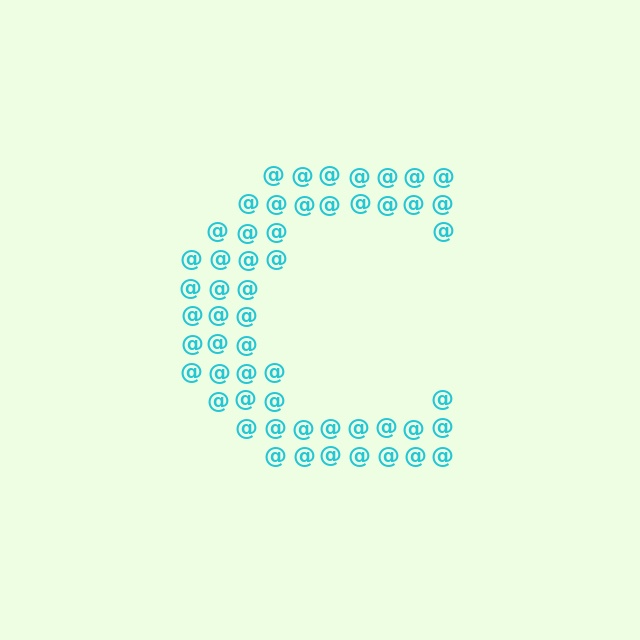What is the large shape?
The large shape is the letter C.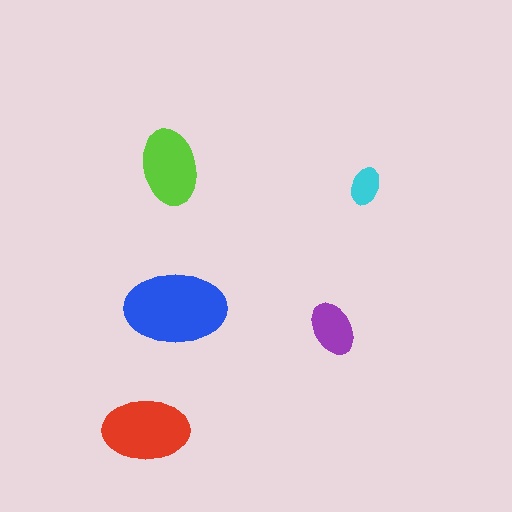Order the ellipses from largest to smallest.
the blue one, the red one, the lime one, the purple one, the cyan one.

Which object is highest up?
The lime ellipse is topmost.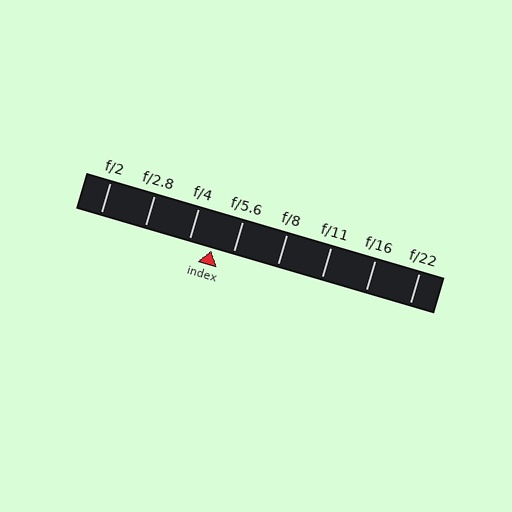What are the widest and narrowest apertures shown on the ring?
The widest aperture shown is f/2 and the narrowest is f/22.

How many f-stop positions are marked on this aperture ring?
There are 8 f-stop positions marked.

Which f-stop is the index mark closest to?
The index mark is closest to f/5.6.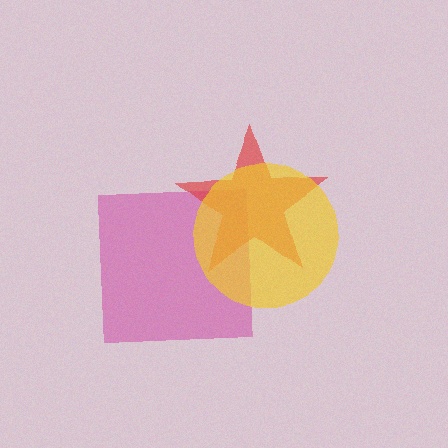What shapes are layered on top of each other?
The layered shapes are: a magenta square, a red star, a yellow circle.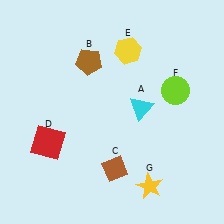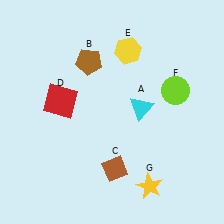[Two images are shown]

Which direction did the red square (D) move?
The red square (D) moved up.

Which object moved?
The red square (D) moved up.